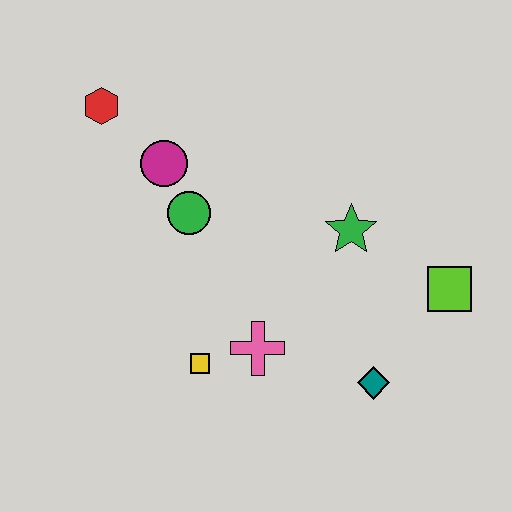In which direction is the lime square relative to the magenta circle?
The lime square is to the right of the magenta circle.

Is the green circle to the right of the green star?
No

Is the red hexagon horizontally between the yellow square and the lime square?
No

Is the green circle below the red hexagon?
Yes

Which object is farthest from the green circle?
The lime square is farthest from the green circle.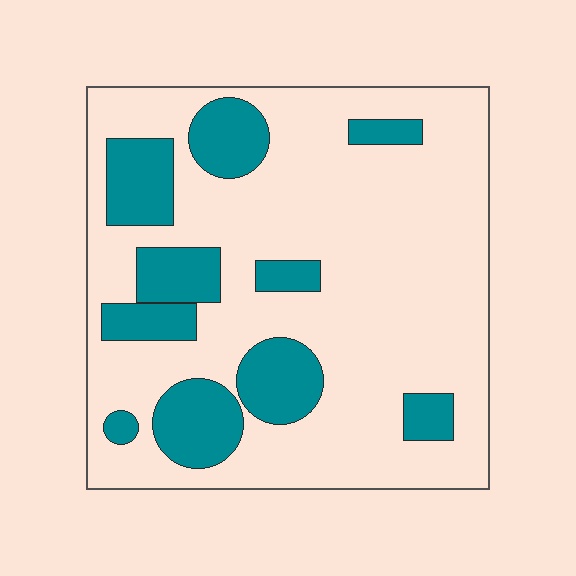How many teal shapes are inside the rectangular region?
10.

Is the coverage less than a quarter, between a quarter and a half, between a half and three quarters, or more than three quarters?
Less than a quarter.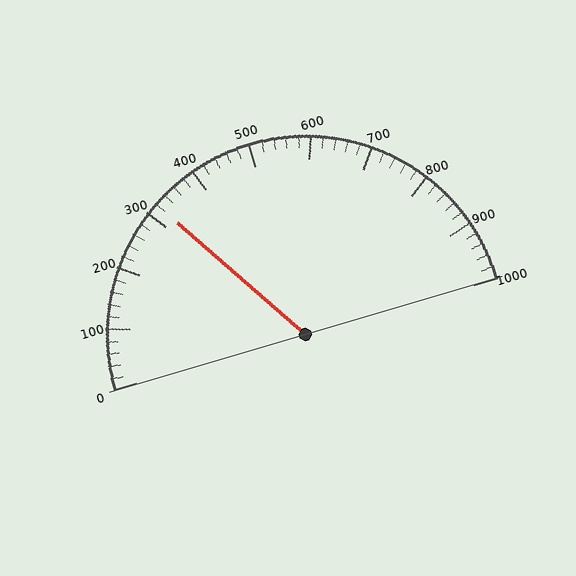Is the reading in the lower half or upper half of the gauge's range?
The reading is in the lower half of the range (0 to 1000).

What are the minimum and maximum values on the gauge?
The gauge ranges from 0 to 1000.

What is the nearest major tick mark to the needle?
The nearest major tick mark is 300.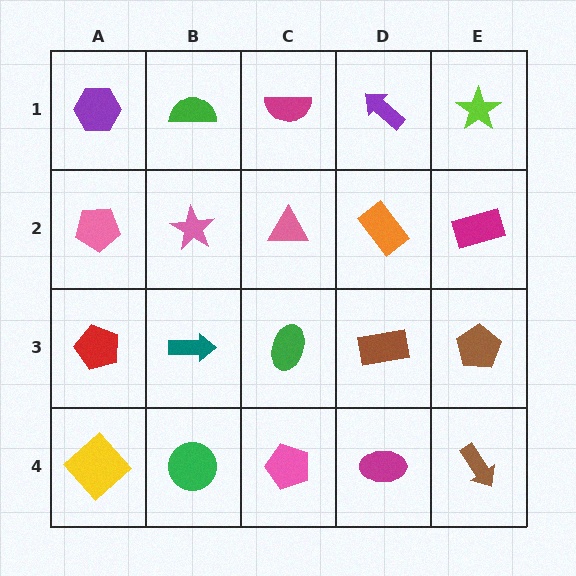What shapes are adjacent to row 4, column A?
A red pentagon (row 3, column A), a green circle (row 4, column B).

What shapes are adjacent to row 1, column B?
A pink star (row 2, column B), a purple hexagon (row 1, column A), a magenta semicircle (row 1, column C).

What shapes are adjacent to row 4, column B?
A teal arrow (row 3, column B), a yellow diamond (row 4, column A), a pink pentagon (row 4, column C).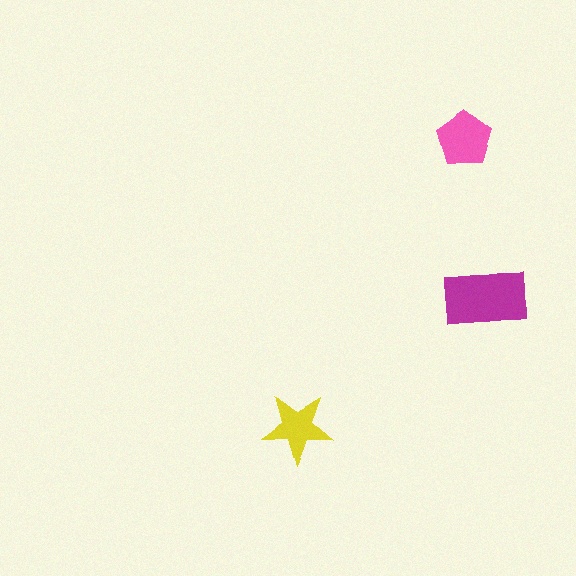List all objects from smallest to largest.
The yellow star, the pink pentagon, the magenta rectangle.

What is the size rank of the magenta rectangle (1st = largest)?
1st.